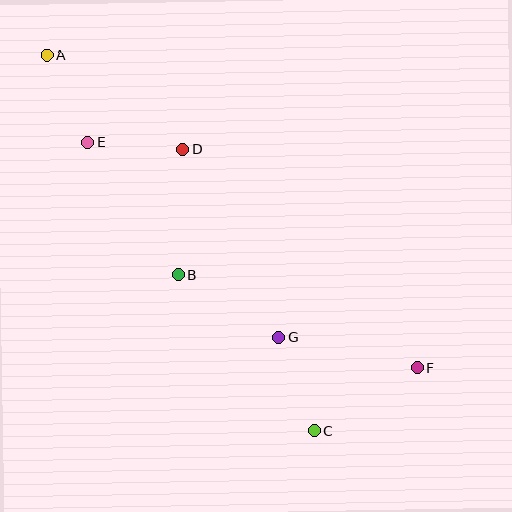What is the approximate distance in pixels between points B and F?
The distance between B and F is approximately 256 pixels.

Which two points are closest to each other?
Points D and E are closest to each other.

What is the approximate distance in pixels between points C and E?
The distance between C and E is approximately 367 pixels.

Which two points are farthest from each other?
Points A and F are farthest from each other.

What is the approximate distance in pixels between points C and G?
The distance between C and G is approximately 100 pixels.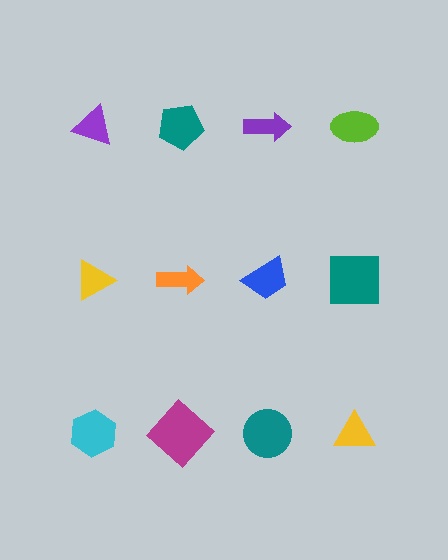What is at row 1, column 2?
A teal pentagon.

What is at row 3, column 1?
A cyan hexagon.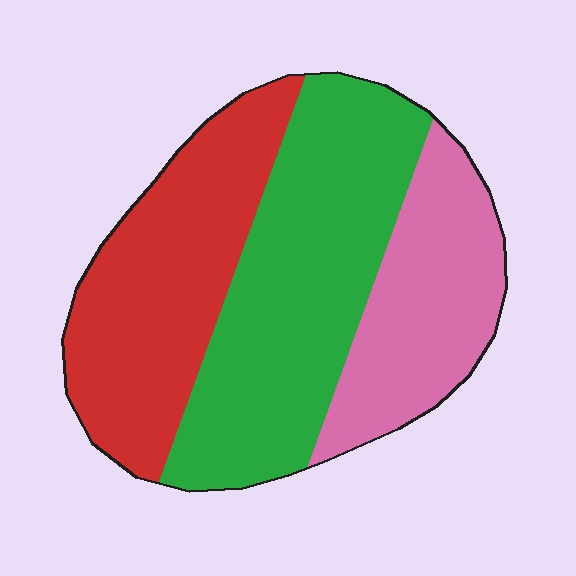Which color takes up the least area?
Pink, at roughly 25%.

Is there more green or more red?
Green.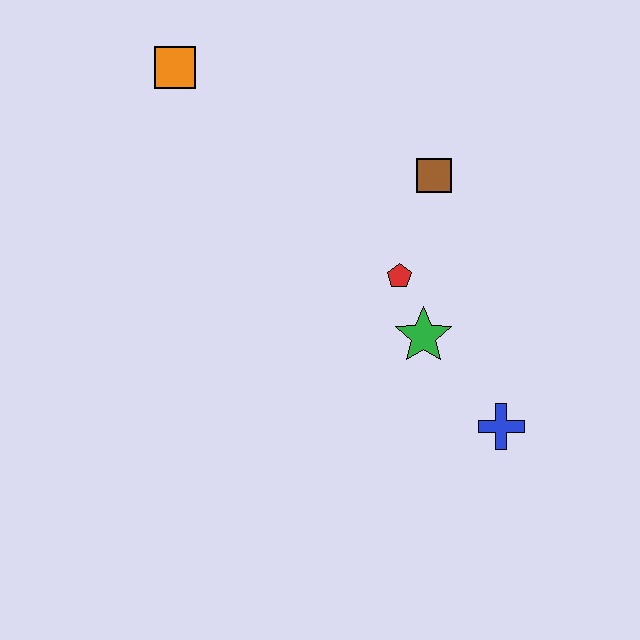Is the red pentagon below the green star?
No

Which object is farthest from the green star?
The orange square is farthest from the green star.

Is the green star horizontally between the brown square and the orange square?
Yes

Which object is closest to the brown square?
The red pentagon is closest to the brown square.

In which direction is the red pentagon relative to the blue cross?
The red pentagon is above the blue cross.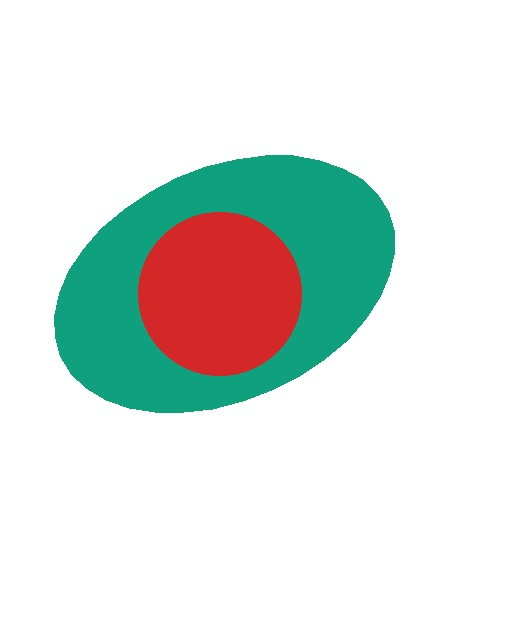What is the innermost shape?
The red circle.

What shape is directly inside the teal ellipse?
The red circle.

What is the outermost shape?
The teal ellipse.